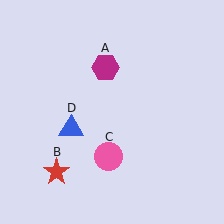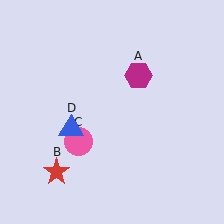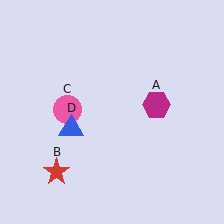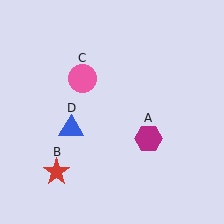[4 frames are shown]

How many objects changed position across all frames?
2 objects changed position: magenta hexagon (object A), pink circle (object C).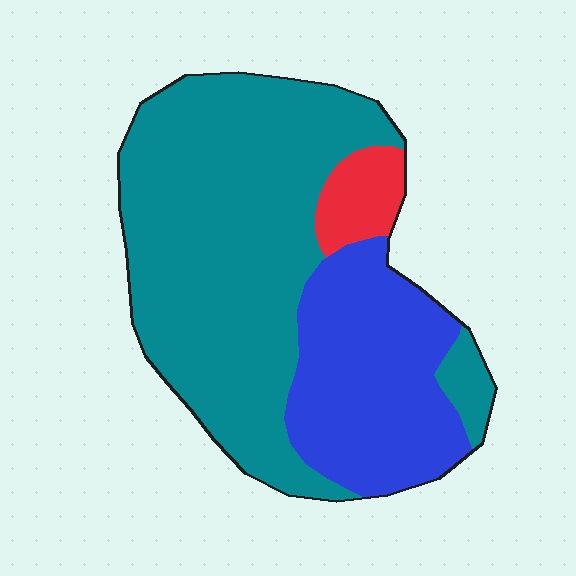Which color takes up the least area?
Red, at roughly 5%.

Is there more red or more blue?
Blue.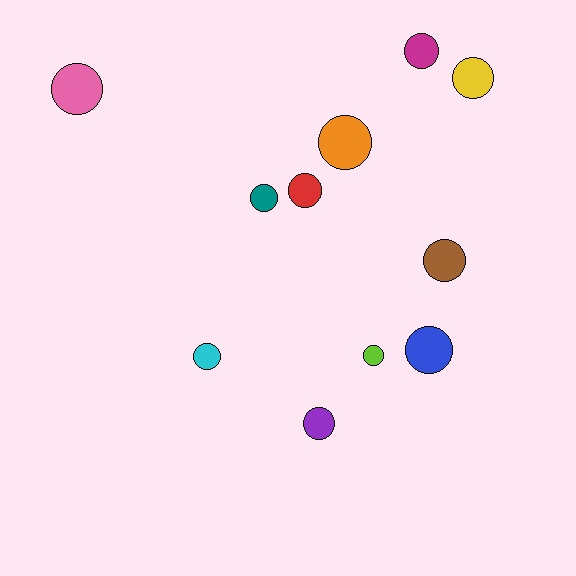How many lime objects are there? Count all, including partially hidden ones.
There is 1 lime object.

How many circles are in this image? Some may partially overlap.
There are 11 circles.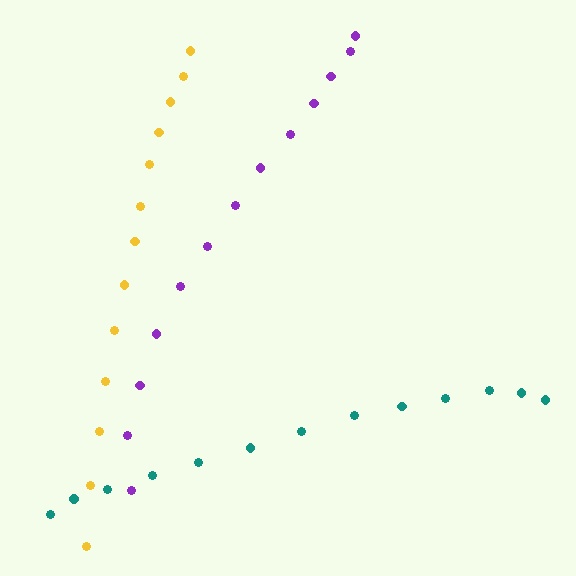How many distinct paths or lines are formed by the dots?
There are 3 distinct paths.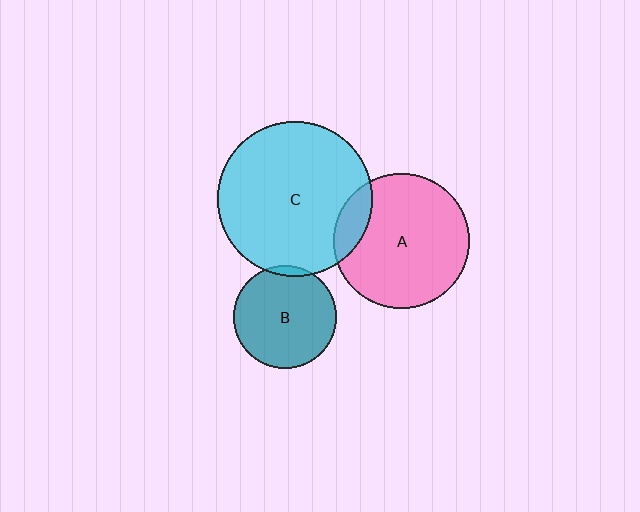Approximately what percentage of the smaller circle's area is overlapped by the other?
Approximately 5%.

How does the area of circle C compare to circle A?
Approximately 1.3 times.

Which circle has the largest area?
Circle C (cyan).